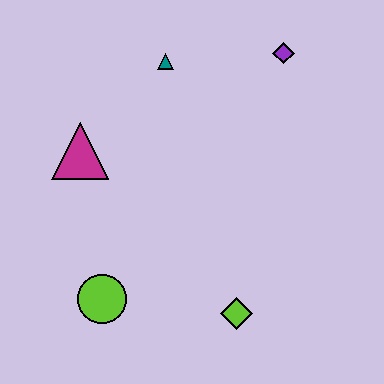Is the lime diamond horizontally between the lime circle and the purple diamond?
Yes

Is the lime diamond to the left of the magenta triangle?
No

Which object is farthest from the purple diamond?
The lime circle is farthest from the purple diamond.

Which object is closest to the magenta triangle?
The teal triangle is closest to the magenta triangle.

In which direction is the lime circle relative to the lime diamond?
The lime circle is to the left of the lime diamond.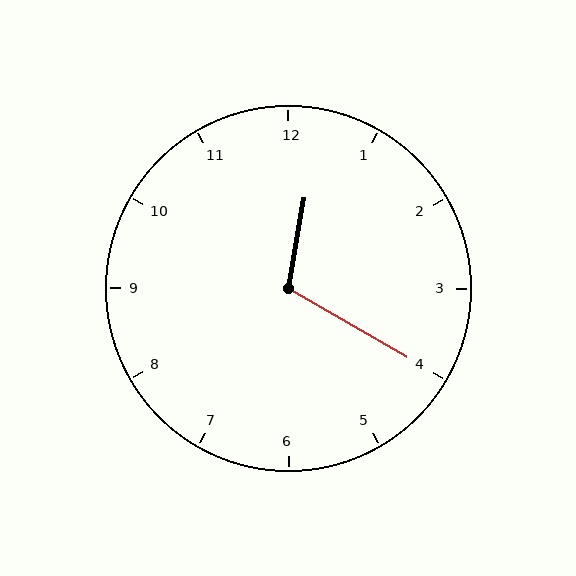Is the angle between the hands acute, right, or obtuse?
It is obtuse.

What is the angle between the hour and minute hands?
Approximately 110 degrees.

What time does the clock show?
12:20.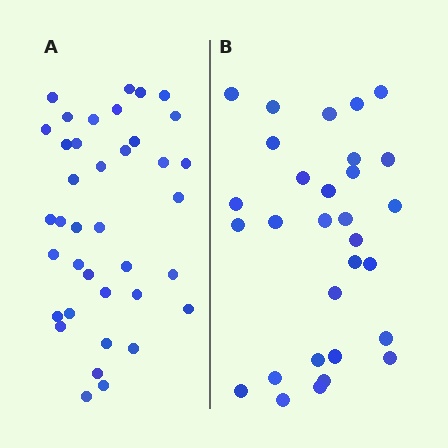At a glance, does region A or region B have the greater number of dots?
Region A (the left region) has more dots.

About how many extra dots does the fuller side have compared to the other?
Region A has roughly 8 or so more dots than region B.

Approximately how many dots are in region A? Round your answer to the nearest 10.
About 40 dots. (The exact count is 38, which rounds to 40.)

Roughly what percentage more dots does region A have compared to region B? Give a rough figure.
About 25% more.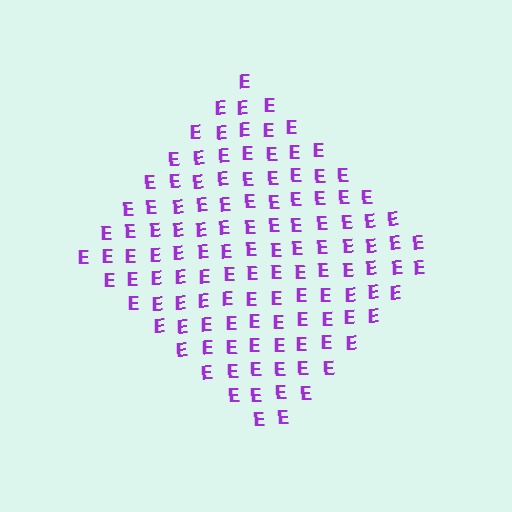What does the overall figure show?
The overall figure shows a diamond.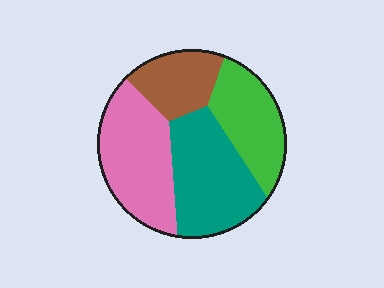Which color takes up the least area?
Brown, at roughly 15%.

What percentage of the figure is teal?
Teal takes up between a quarter and a half of the figure.